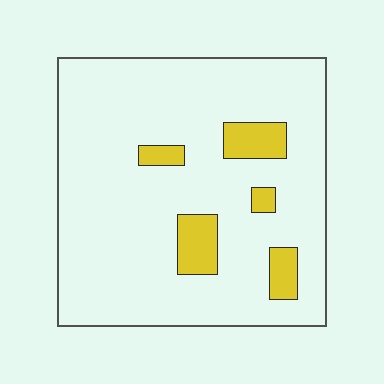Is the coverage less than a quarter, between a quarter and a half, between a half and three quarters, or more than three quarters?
Less than a quarter.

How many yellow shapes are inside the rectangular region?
5.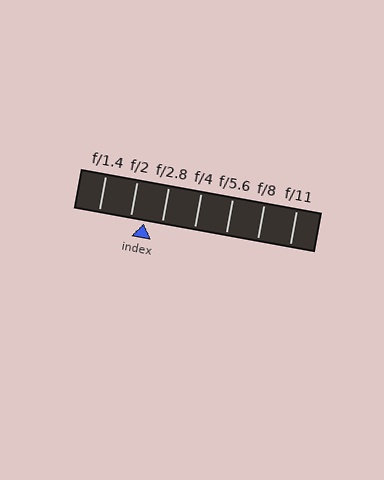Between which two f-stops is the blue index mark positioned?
The index mark is between f/2 and f/2.8.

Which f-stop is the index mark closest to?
The index mark is closest to f/2.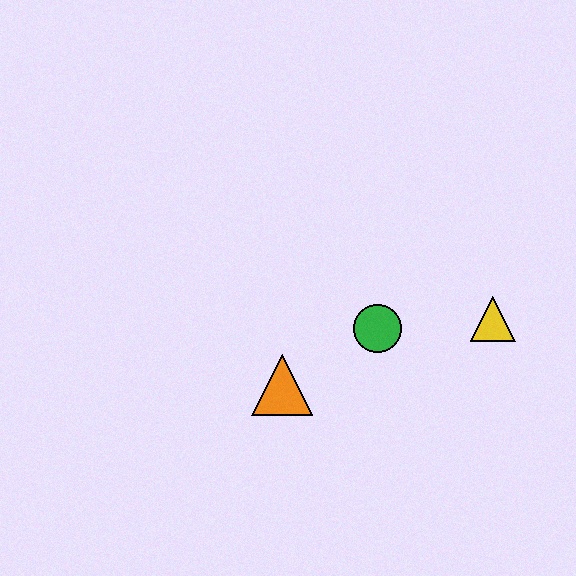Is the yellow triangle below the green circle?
No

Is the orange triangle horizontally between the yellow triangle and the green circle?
No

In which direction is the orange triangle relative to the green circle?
The orange triangle is to the left of the green circle.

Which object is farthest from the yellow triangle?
The orange triangle is farthest from the yellow triangle.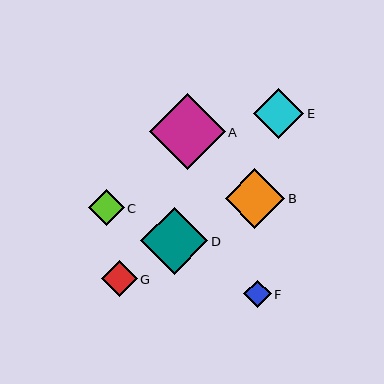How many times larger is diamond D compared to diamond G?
Diamond D is approximately 1.9 times the size of diamond G.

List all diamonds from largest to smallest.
From largest to smallest: A, D, B, E, C, G, F.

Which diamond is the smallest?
Diamond F is the smallest with a size of approximately 28 pixels.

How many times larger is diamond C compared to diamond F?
Diamond C is approximately 1.3 times the size of diamond F.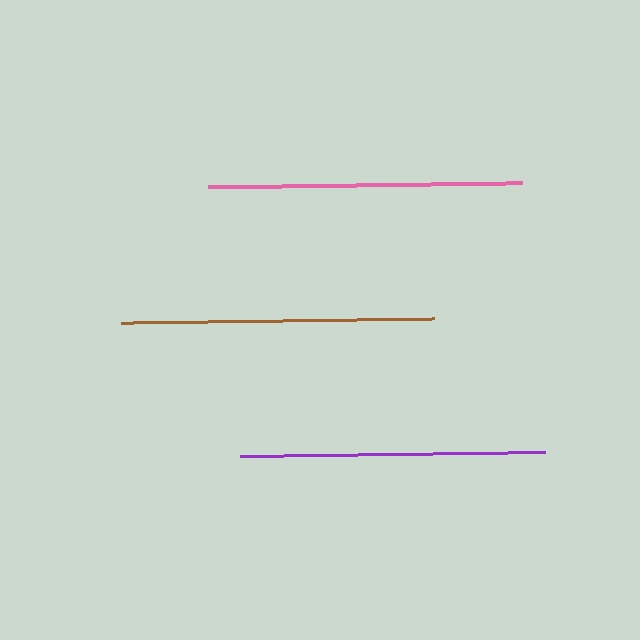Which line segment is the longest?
The pink line is the longest at approximately 314 pixels.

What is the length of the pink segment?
The pink segment is approximately 314 pixels long.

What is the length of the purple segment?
The purple segment is approximately 305 pixels long.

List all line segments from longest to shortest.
From longest to shortest: pink, brown, purple.